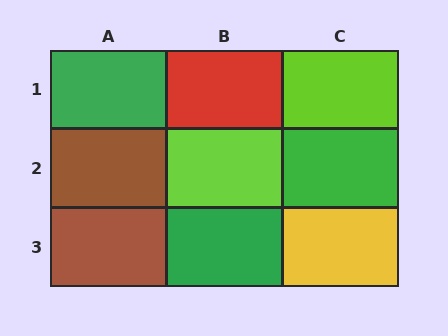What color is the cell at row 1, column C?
Lime.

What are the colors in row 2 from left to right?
Brown, lime, green.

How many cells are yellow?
1 cell is yellow.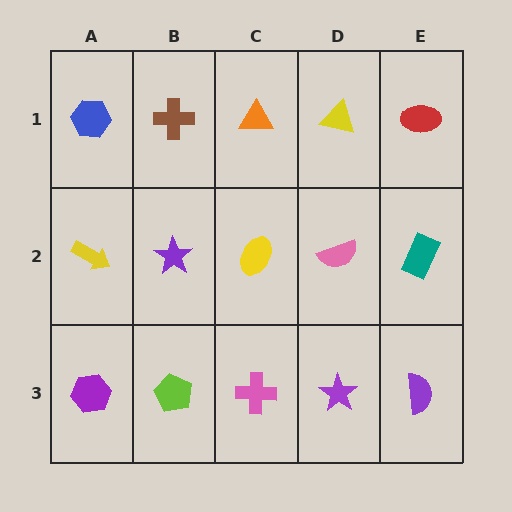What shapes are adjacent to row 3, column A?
A yellow arrow (row 2, column A), a lime pentagon (row 3, column B).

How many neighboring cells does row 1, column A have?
2.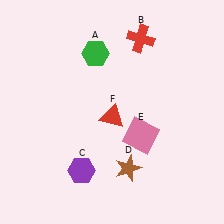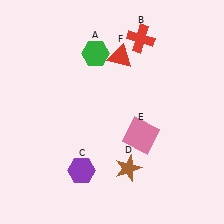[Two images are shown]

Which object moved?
The red triangle (F) moved up.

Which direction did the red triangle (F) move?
The red triangle (F) moved up.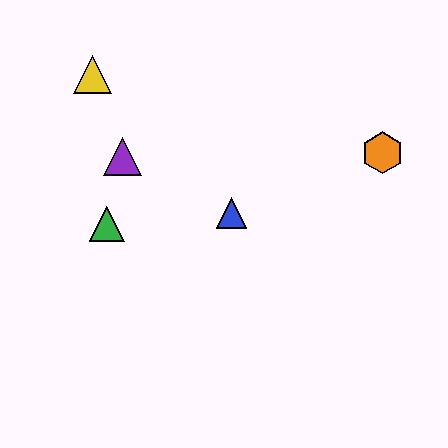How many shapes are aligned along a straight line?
3 shapes (the red triangle, the blue triangle, the yellow triangle) are aligned along a straight line.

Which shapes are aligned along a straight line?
The red triangle, the blue triangle, the yellow triangle are aligned along a straight line.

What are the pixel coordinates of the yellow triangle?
The yellow triangle is at (92, 75).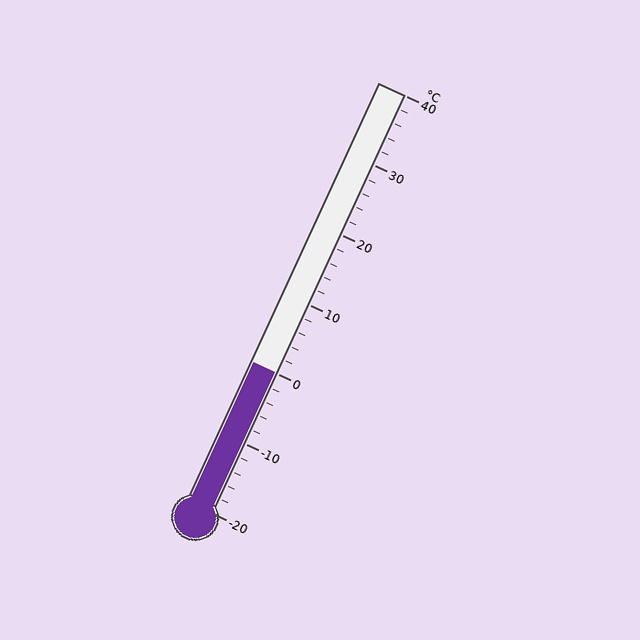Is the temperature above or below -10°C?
The temperature is above -10°C.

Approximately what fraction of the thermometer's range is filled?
The thermometer is filled to approximately 35% of its range.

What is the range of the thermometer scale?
The thermometer scale ranges from -20°C to 40°C.